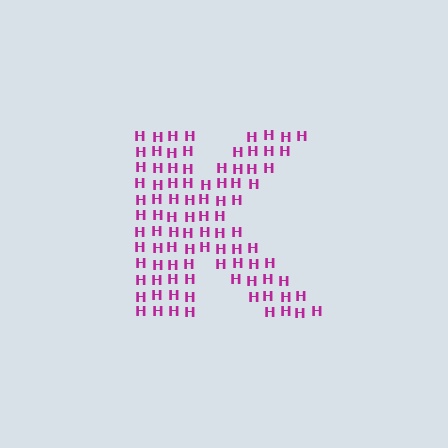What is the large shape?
The large shape is the letter K.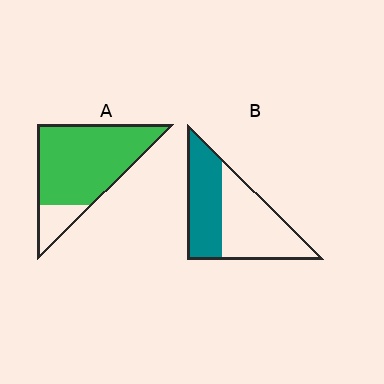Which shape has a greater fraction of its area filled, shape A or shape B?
Shape A.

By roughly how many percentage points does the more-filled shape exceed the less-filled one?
By roughly 40 percentage points (A over B).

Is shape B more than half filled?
No.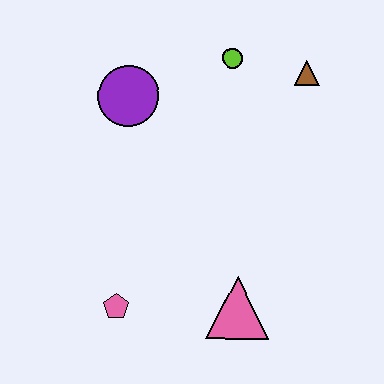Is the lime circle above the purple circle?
Yes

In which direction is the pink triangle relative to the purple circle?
The pink triangle is below the purple circle.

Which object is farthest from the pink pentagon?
The brown triangle is farthest from the pink pentagon.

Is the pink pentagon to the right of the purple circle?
No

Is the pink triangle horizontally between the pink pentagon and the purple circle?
No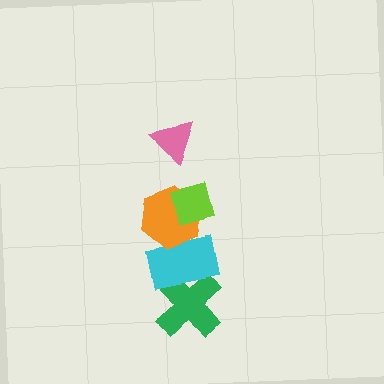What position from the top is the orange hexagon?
The orange hexagon is 3rd from the top.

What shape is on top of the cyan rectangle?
The orange hexagon is on top of the cyan rectangle.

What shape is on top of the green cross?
The cyan rectangle is on top of the green cross.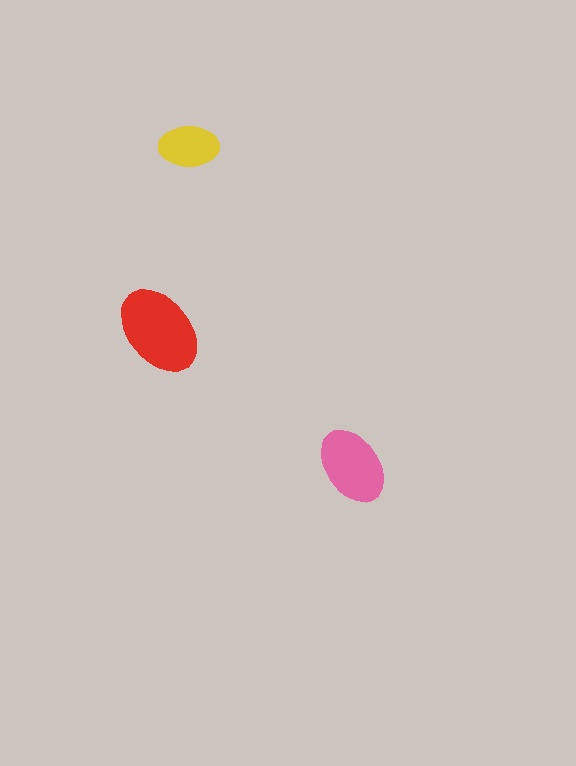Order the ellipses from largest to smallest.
the red one, the pink one, the yellow one.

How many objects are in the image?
There are 3 objects in the image.